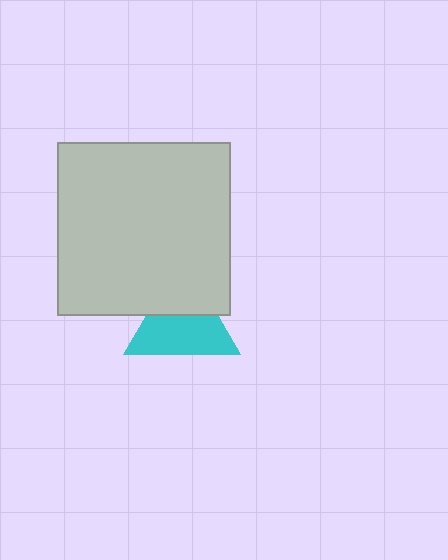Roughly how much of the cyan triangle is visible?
About half of it is visible (roughly 63%).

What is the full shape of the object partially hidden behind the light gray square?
The partially hidden object is a cyan triangle.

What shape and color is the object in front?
The object in front is a light gray square.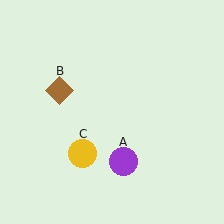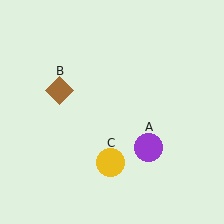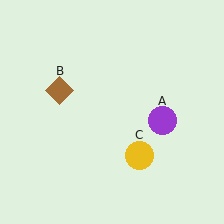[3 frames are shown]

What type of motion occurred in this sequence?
The purple circle (object A), yellow circle (object C) rotated counterclockwise around the center of the scene.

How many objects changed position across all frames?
2 objects changed position: purple circle (object A), yellow circle (object C).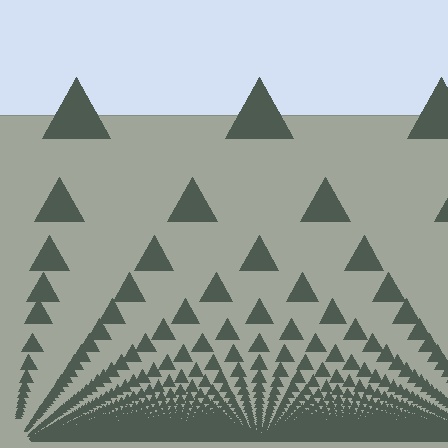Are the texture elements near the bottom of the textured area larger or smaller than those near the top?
Smaller. The gradient is inverted — elements near the bottom are smaller and denser.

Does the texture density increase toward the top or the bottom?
Density increases toward the bottom.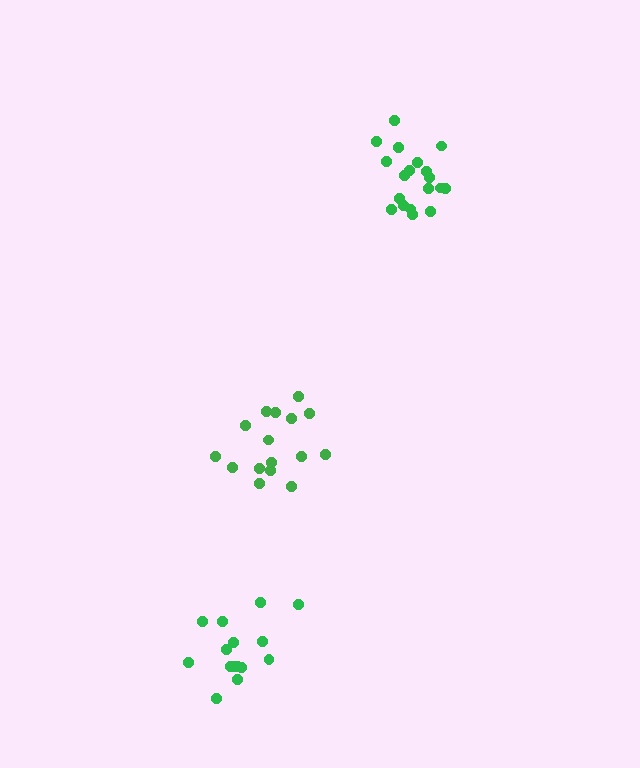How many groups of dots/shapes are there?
There are 3 groups.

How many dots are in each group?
Group 1: 16 dots, Group 2: 19 dots, Group 3: 15 dots (50 total).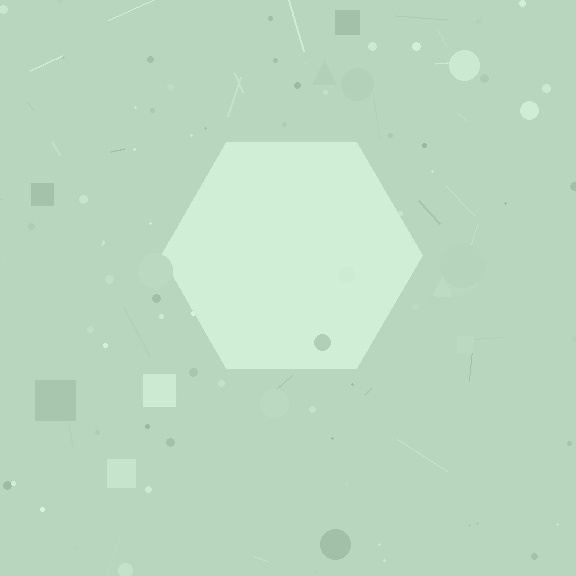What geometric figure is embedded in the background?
A hexagon is embedded in the background.